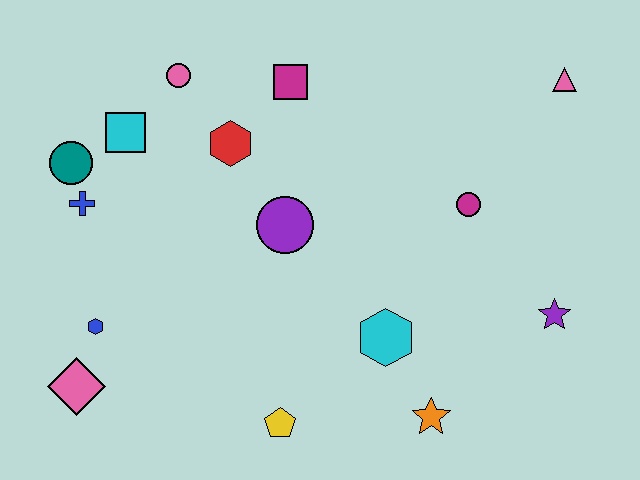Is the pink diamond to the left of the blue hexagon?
Yes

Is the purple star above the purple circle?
No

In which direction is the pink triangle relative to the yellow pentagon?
The pink triangle is above the yellow pentagon.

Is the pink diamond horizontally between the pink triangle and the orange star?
No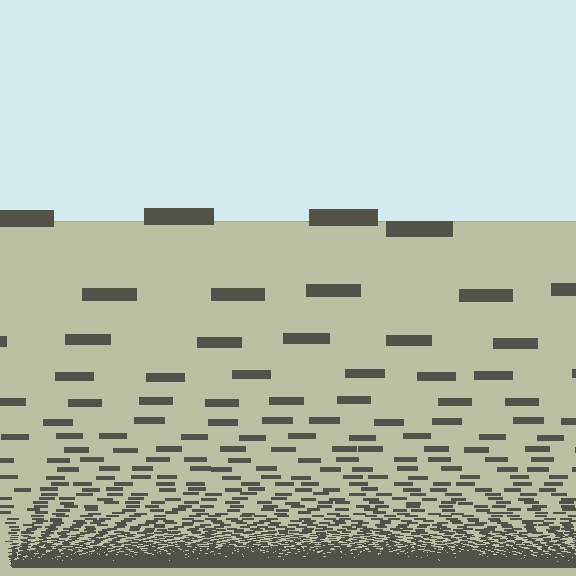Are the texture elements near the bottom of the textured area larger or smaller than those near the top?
Smaller. The gradient is inverted — elements near the bottom are smaller and denser.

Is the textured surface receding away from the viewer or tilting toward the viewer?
The surface appears to tilt toward the viewer. Texture elements get larger and sparser toward the top.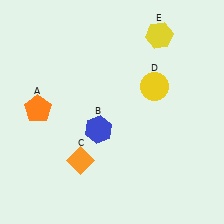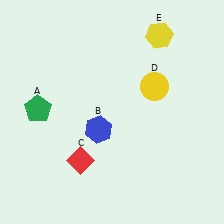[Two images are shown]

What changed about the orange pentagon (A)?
In Image 1, A is orange. In Image 2, it changed to green.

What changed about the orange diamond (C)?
In Image 1, C is orange. In Image 2, it changed to red.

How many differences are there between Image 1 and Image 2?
There are 2 differences between the two images.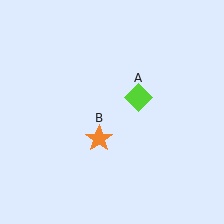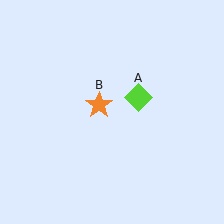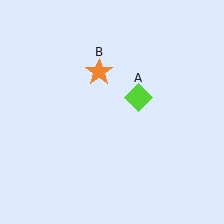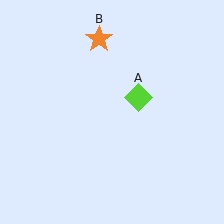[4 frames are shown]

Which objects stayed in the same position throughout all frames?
Lime diamond (object A) remained stationary.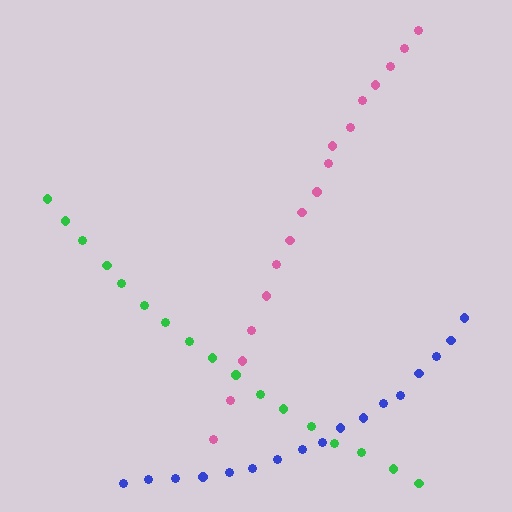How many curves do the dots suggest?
There are 3 distinct paths.